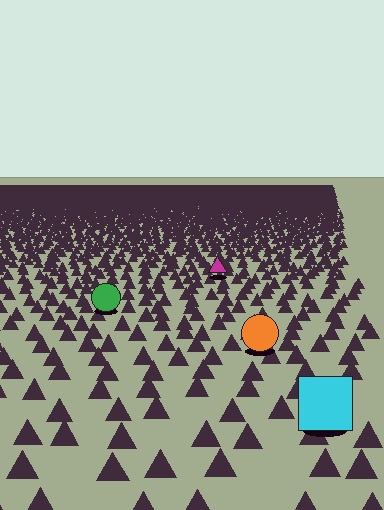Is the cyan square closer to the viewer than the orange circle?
Yes. The cyan square is closer — you can tell from the texture gradient: the ground texture is coarser near it.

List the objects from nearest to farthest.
From nearest to farthest: the cyan square, the orange circle, the green circle, the magenta triangle.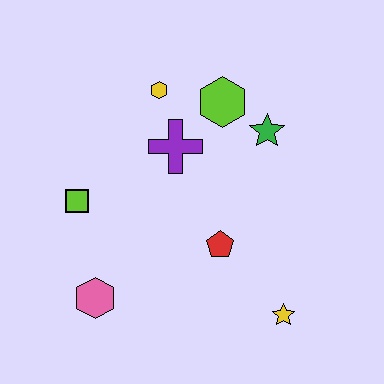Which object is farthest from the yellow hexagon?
The yellow star is farthest from the yellow hexagon.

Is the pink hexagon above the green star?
No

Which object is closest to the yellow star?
The red pentagon is closest to the yellow star.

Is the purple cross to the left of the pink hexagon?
No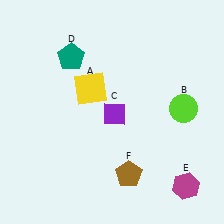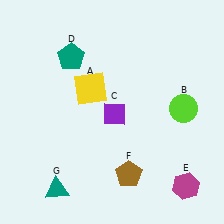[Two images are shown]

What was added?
A teal triangle (G) was added in Image 2.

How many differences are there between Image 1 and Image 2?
There is 1 difference between the two images.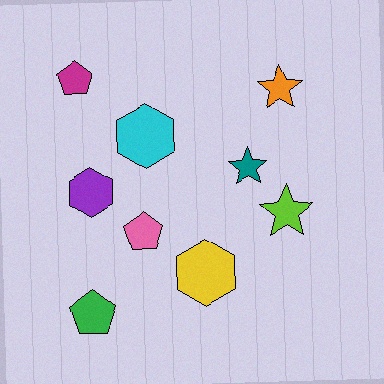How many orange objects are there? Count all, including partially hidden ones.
There is 1 orange object.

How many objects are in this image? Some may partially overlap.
There are 9 objects.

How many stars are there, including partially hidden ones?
There are 3 stars.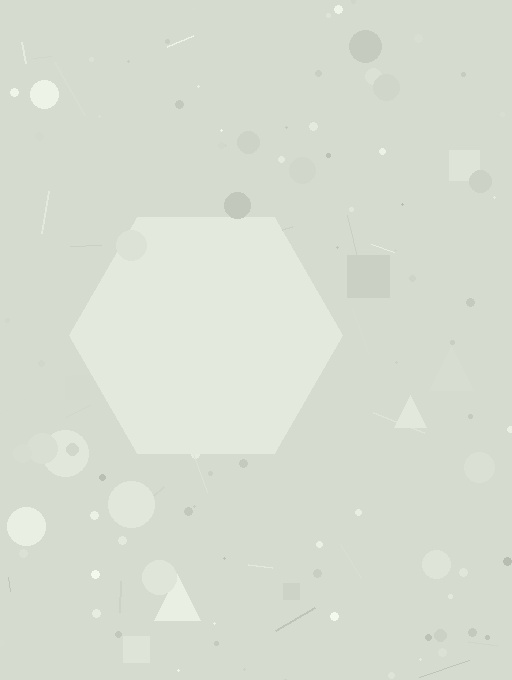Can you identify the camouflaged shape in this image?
The camouflaged shape is a hexagon.